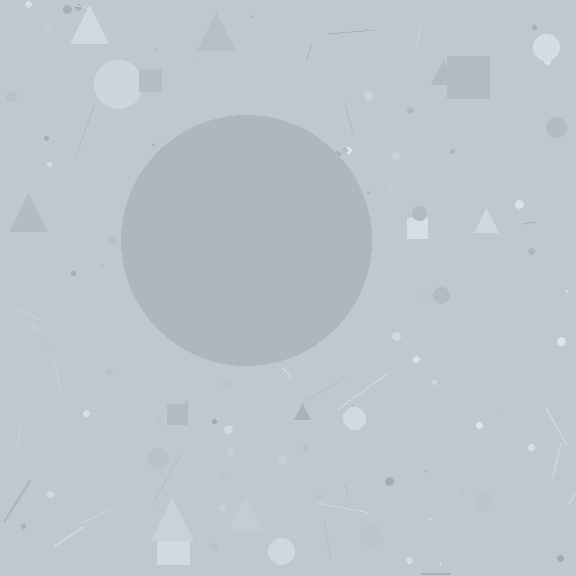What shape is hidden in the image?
A circle is hidden in the image.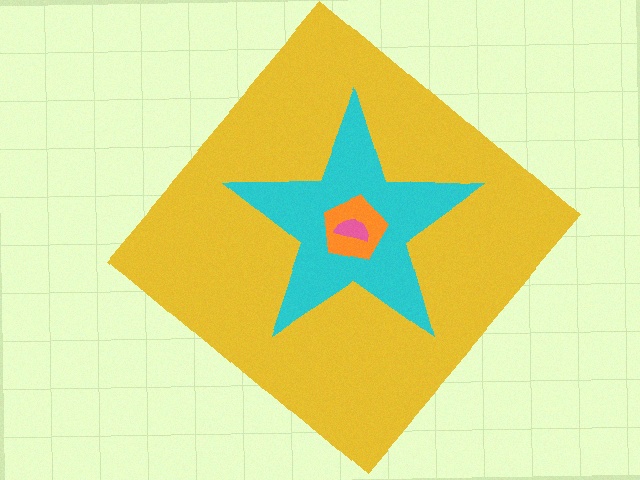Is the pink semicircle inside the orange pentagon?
Yes.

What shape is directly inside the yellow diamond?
The cyan star.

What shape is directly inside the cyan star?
The orange pentagon.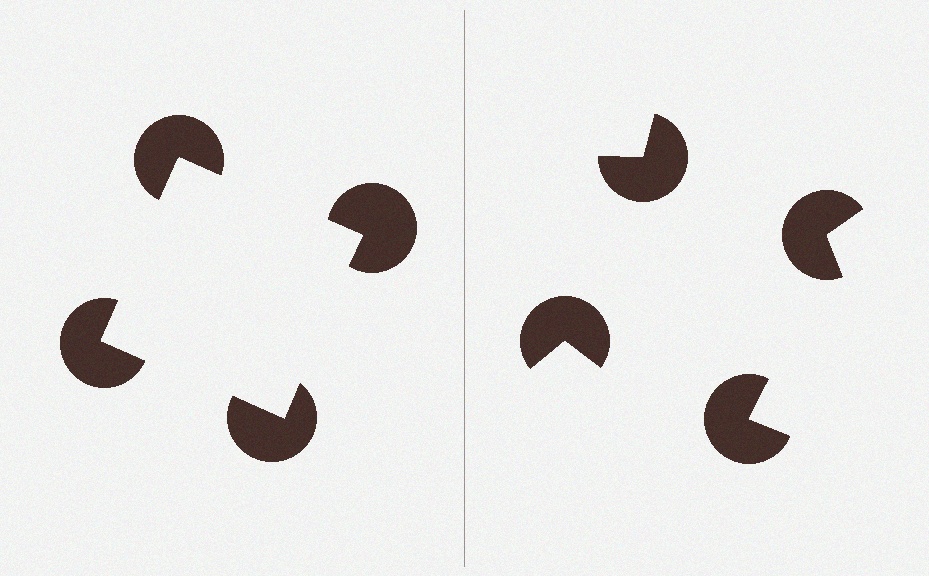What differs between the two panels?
The pac-man discs are positioned identically on both sides; only the wedge orientations differ. On the left they align to a square; on the right they are misaligned.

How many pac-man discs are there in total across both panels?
8 — 4 on each side.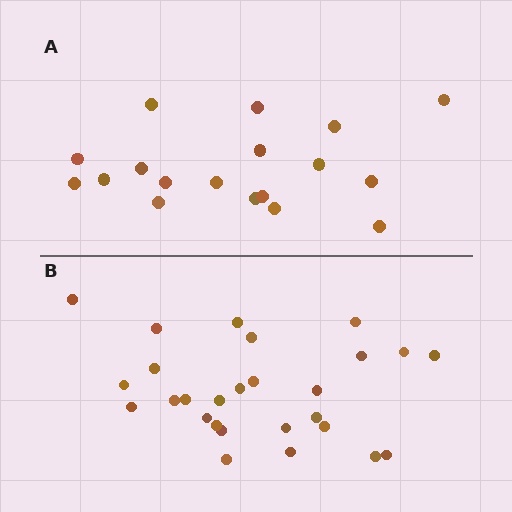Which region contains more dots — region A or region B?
Region B (the bottom region) has more dots.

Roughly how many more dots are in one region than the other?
Region B has roughly 8 or so more dots than region A.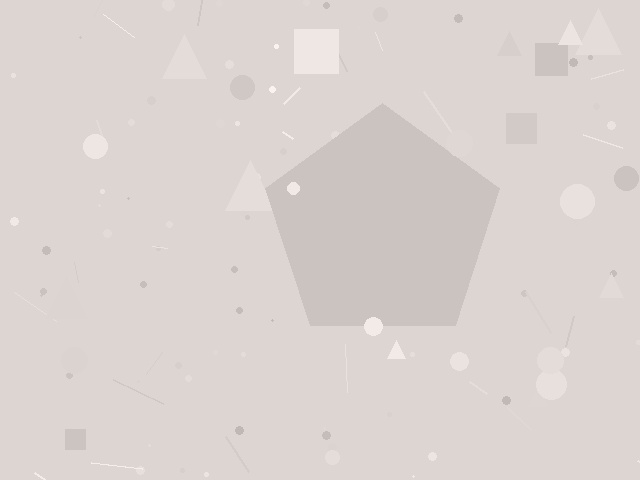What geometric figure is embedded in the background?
A pentagon is embedded in the background.